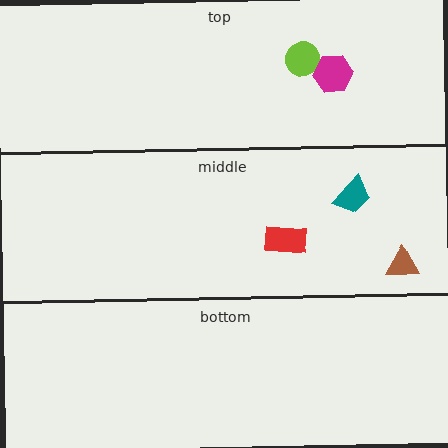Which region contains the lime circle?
The top region.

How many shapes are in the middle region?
3.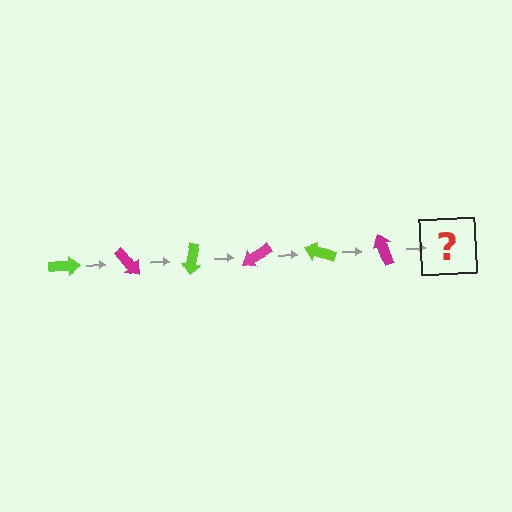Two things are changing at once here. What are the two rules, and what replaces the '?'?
The two rules are that it rotates 50 degrees each step and the color cycles through lime and magenta. The '?' should be a lime arrow, rotated 300 degrees from the start.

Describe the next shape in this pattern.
It should be a lime arrow, rotated 300 degrees from the start.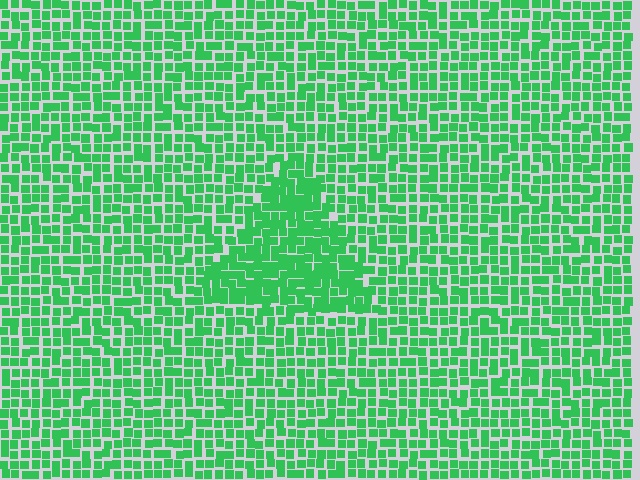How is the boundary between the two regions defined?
The boundary is defined by a change in element density (approximately 1.5x ratio). All elements are the same color, size, and shape.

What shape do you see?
I see a triangle.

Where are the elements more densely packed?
The elements are more densely packed inside the triangle boundary.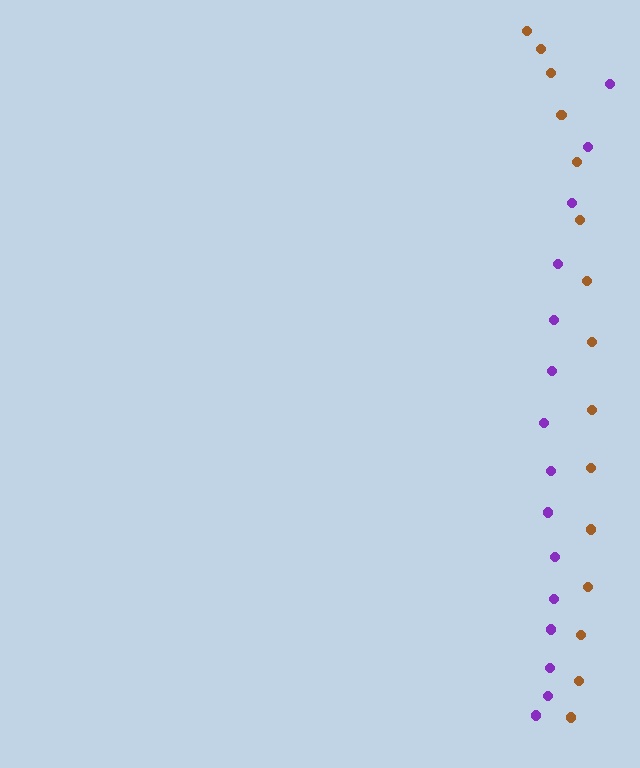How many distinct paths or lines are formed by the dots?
There are 2 distinct paths.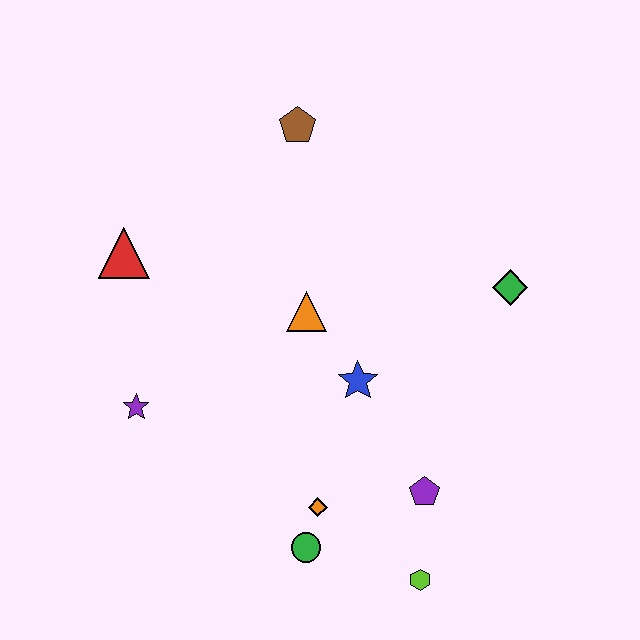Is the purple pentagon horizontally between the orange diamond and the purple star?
No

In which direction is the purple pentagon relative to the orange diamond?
The purple pentagon is to the right of the orange diamond.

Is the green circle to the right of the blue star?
No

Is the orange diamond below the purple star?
Yes